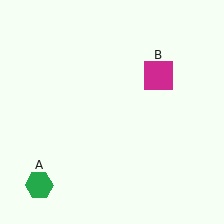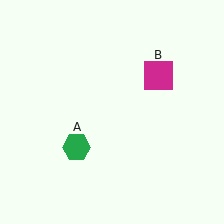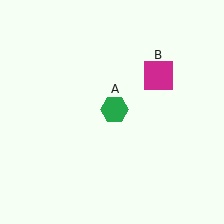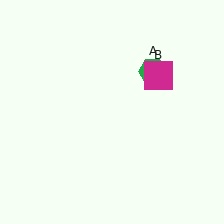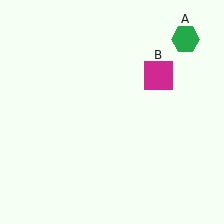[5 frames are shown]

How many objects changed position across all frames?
1 object changed position: green hexagon (object A).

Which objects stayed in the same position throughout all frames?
Magenta square (object B) remained stationary.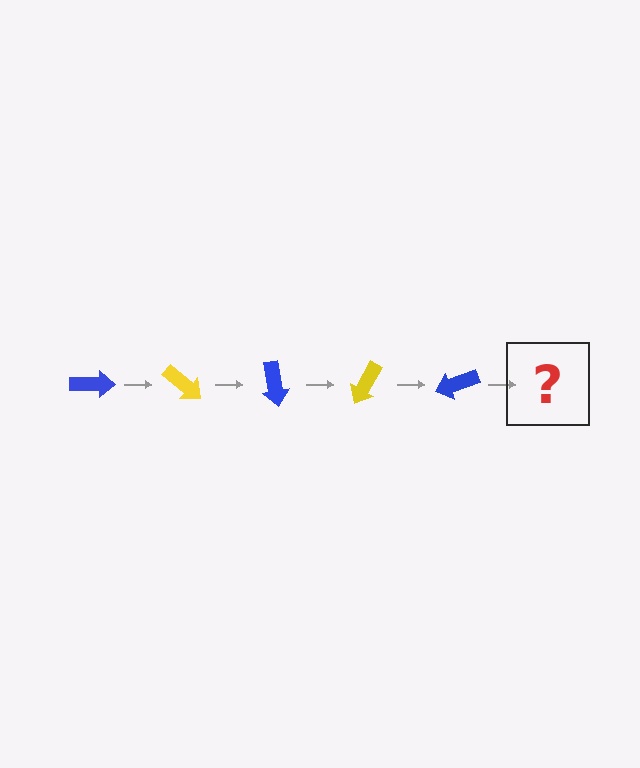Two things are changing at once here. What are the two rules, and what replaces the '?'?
The two rules are that it rotates 40 degrees each step and the color cycles through blue and yellow. The '?' should be a yellow arrow, rotated 200 degrees from the start.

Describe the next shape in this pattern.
It should be a yellow arrow, rotated 200 degrees from the start.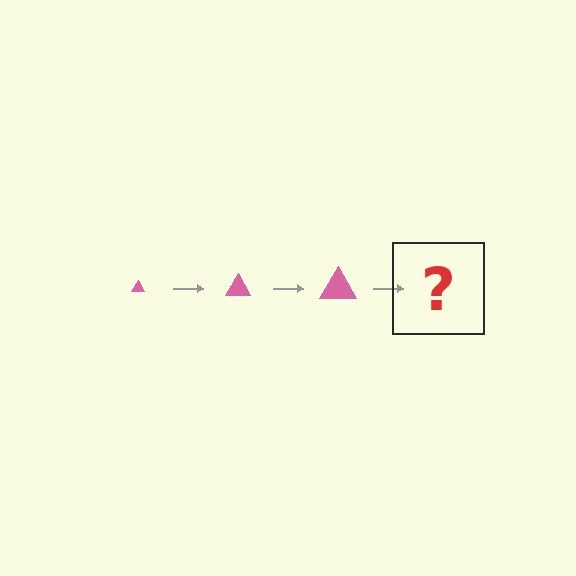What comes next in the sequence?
The next element should be a pink triangle, larger than the previous one.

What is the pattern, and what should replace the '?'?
The pattern is that the triangle gets progressively larger each step. The '?' should be a pink triangle, larger than the previous one.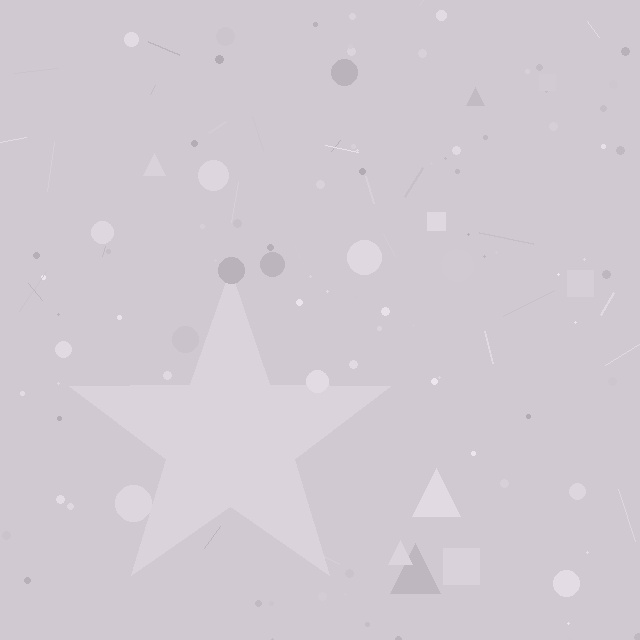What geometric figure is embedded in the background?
A star is embedded in the background.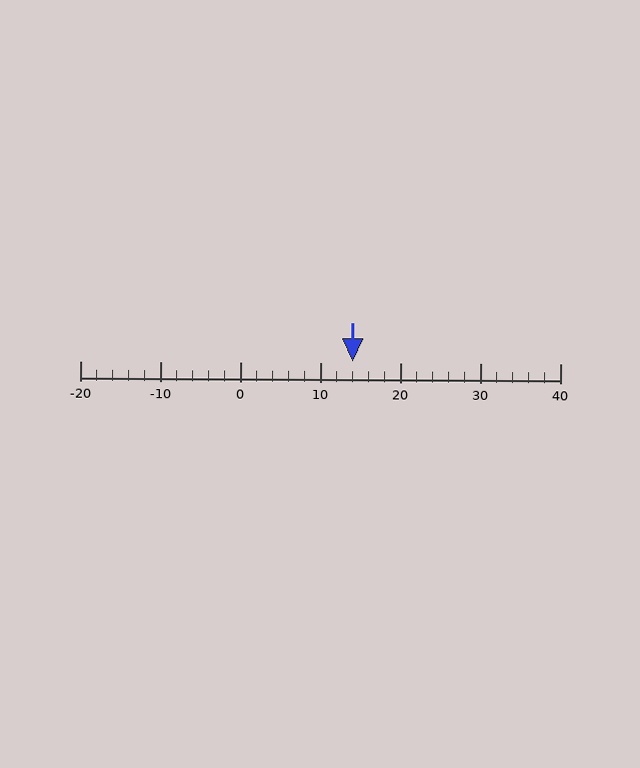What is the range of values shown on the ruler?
The ruler shows values from -20 to 40.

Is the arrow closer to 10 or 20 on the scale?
The arrow is closer to 10.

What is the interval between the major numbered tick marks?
The major tick marks are spaced 10 units apart.